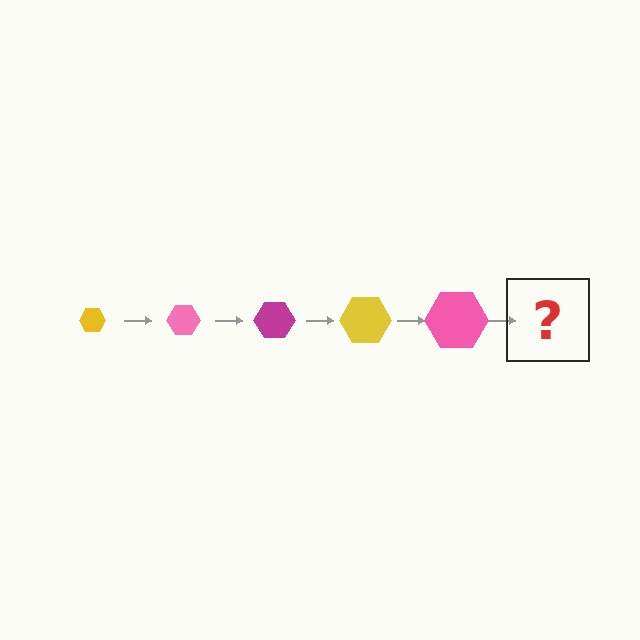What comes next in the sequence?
The next element should be a magenta hexagon, larger than the previous one.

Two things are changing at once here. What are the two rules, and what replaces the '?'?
The two rules are that the hexagon grows larger each step and the color cycles through yellow, pink, and magenta. The '?' should be a magenta hexagon, larger than the previous one.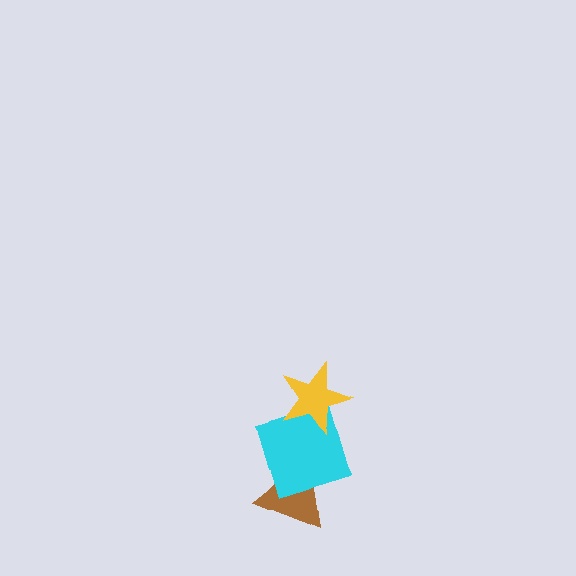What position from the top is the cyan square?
The cyan square is 2nd from the top.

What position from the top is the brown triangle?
The brown triangle is 3rd from the top.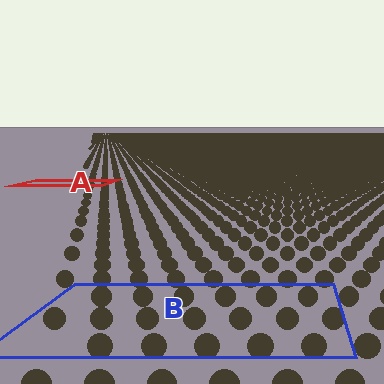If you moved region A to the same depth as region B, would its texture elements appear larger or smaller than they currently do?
They would appear larger. At a closer depth, the same texture elements are projected at a bigger on-screen size.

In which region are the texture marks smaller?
The texture marks are smaller in region A, because it is farther away.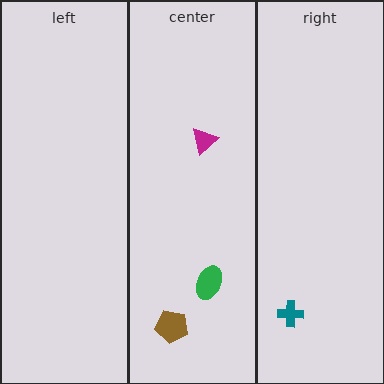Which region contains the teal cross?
The right region.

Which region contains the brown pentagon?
The center region.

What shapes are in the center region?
The green ellipse, the magenta triangle, the brown pentagon.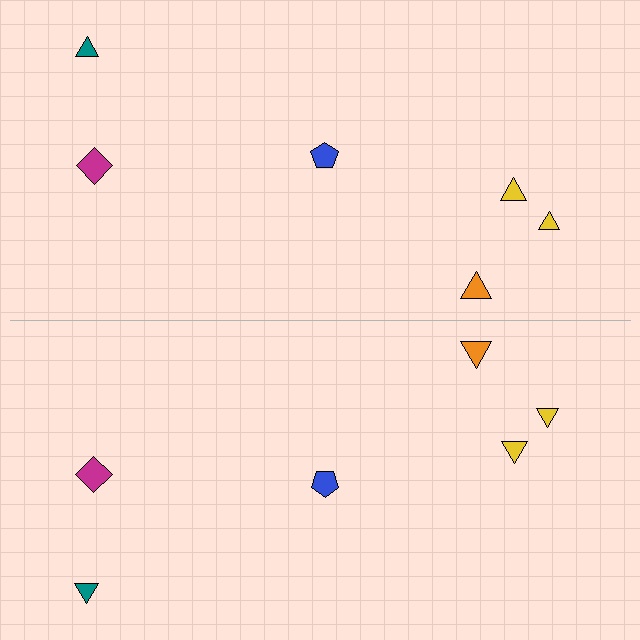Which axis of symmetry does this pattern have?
The pattern has a horizontal axis of symmetry running through the center of the image.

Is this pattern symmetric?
Yes, this pattern has bilateral (reflection) symmetry.